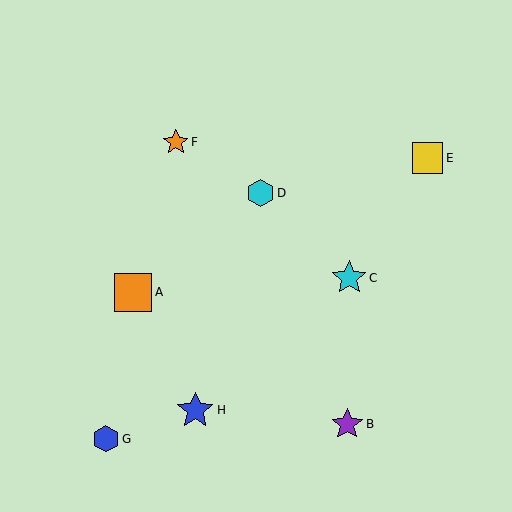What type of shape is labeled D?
Shape D is a cyan hexagon.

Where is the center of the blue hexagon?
The center of the blue hexagon is at (106, 439).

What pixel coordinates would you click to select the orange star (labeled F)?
Click at (176, 142) to select the orange star F.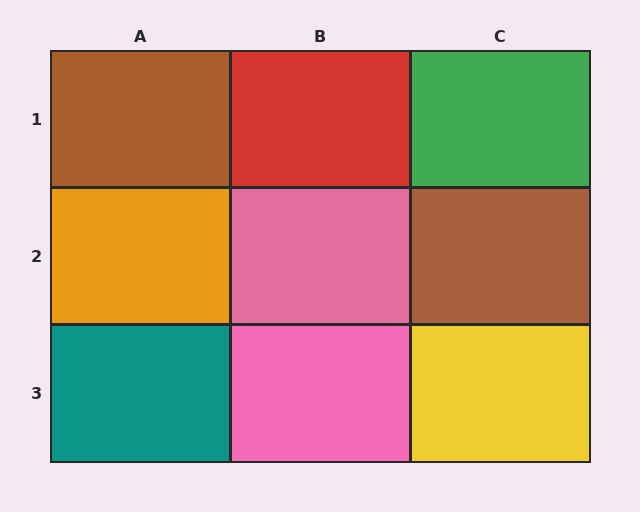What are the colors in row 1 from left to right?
Brown, red, green.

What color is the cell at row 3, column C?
Yellow.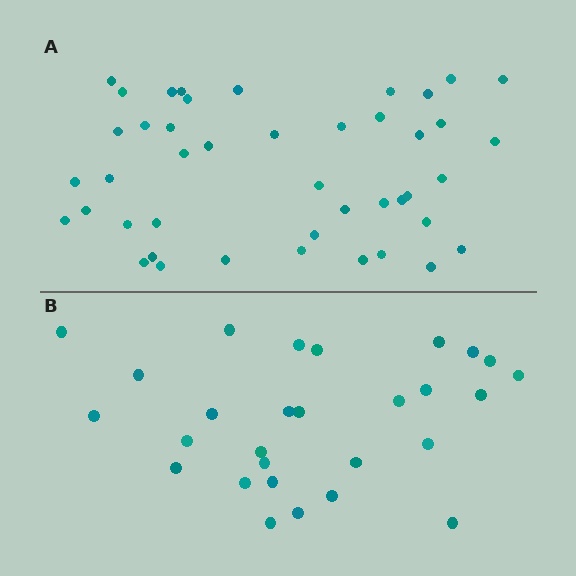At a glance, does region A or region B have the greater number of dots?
Region A (the top region) has more dots.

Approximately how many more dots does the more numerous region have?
Region A has approximately 15 more dots than region B.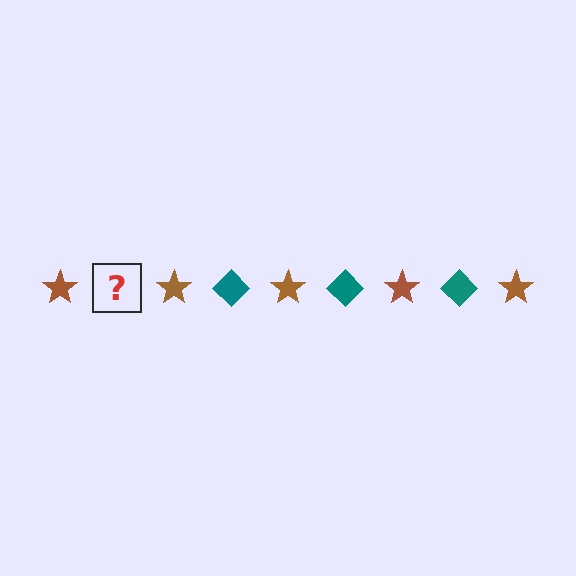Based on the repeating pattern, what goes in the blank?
The blank should be a teal diamond.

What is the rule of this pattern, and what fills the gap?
The rule is that the pattern alternates between brown star and teal diamond. The gap should be filled with a teal diamond.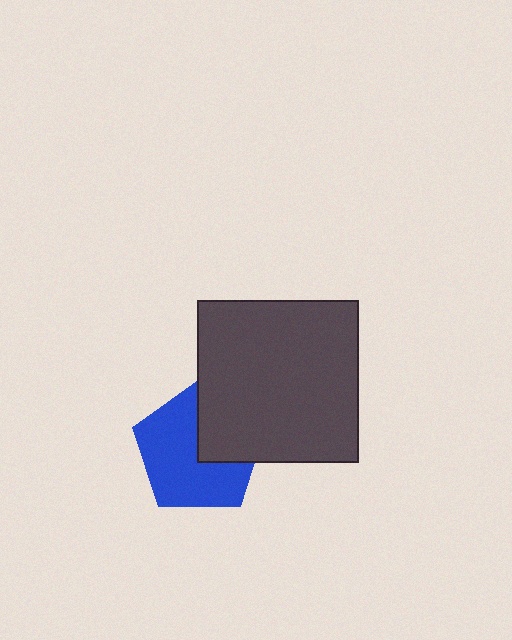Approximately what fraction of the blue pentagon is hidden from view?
Roughly 33% of the blue pentagon is hidden behind the dark gray square.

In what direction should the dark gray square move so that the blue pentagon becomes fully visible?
The dark gray square should move toward the upper-right. That is the shortest direction to clear the overlap and leave the blue pentagon fully visible.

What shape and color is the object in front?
The object in front is a dark gray square.